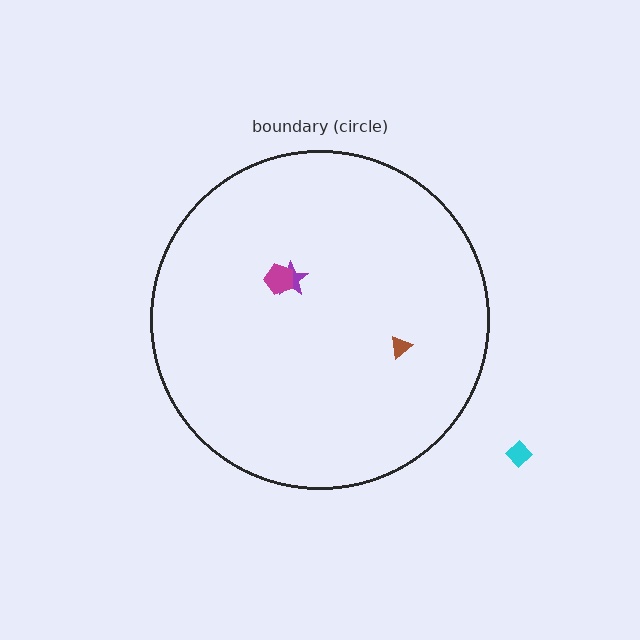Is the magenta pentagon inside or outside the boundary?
Inside.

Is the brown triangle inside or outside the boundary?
Inside.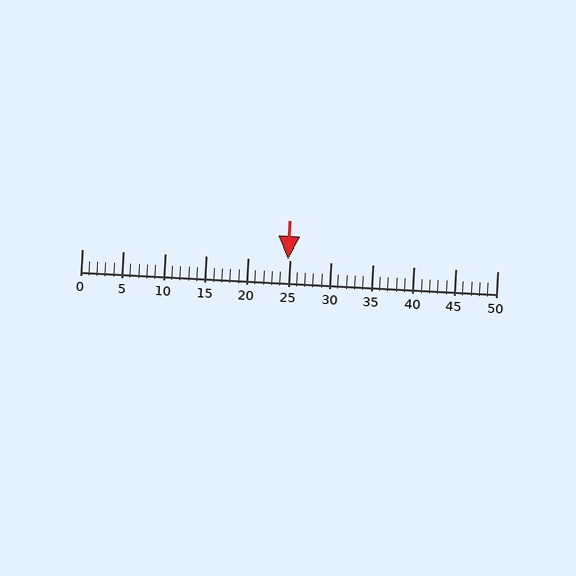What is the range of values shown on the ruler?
The ruler shows values from 0 to 50.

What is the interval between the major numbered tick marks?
The major tick marks are spaced 5 units apart.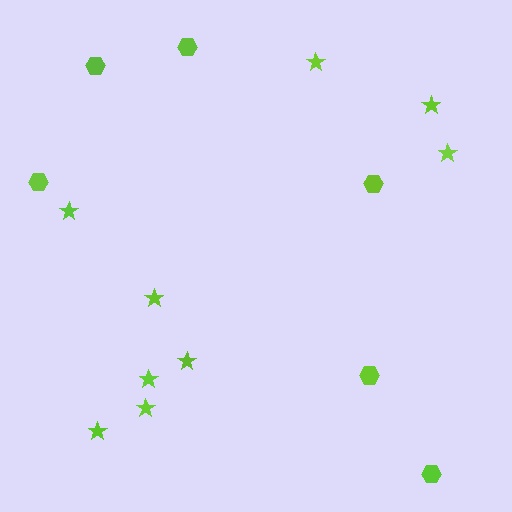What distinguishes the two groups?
There are 2 groups: one group of hexagons (6) and one group of stars (9).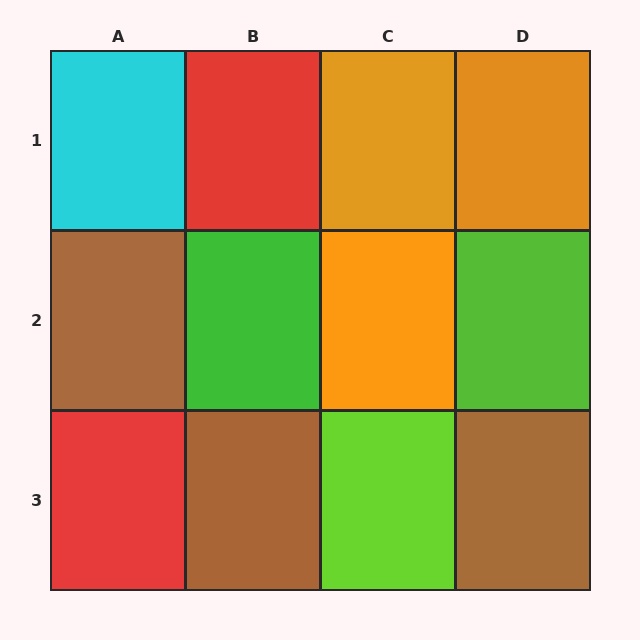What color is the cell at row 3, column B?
Brown.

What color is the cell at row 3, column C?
Lime.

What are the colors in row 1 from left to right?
Cyan, red, orange, orange.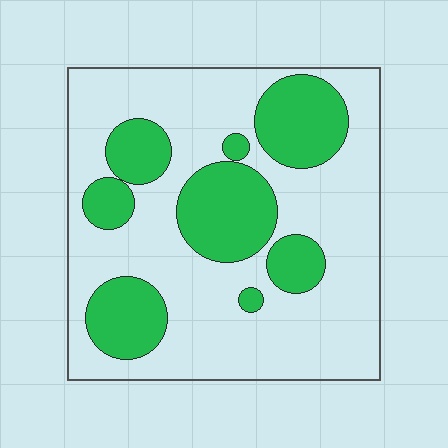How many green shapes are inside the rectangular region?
8.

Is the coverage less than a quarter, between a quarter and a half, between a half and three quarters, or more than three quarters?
Between a quarter and a half.